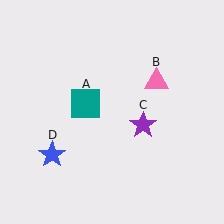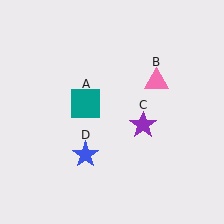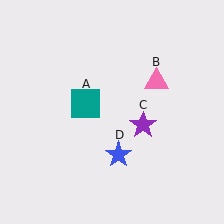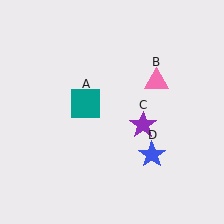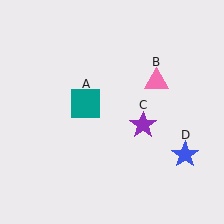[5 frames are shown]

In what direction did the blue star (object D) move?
The blue star (object D) moved right.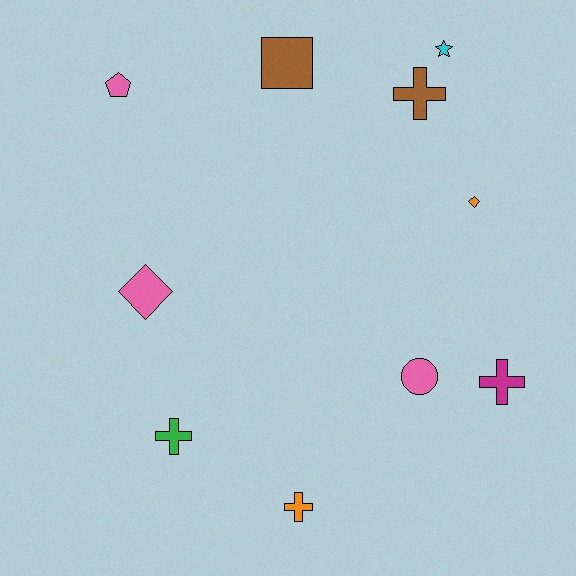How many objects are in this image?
There are 10 objects.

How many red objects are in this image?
There are no red objects.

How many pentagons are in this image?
There is 1 pentagon.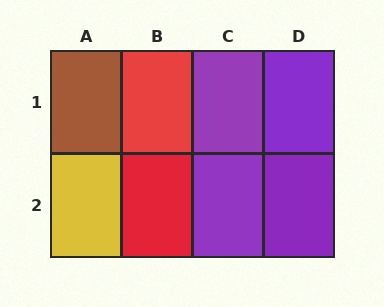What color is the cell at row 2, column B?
Red.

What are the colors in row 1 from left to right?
Brown, red, purple, purple.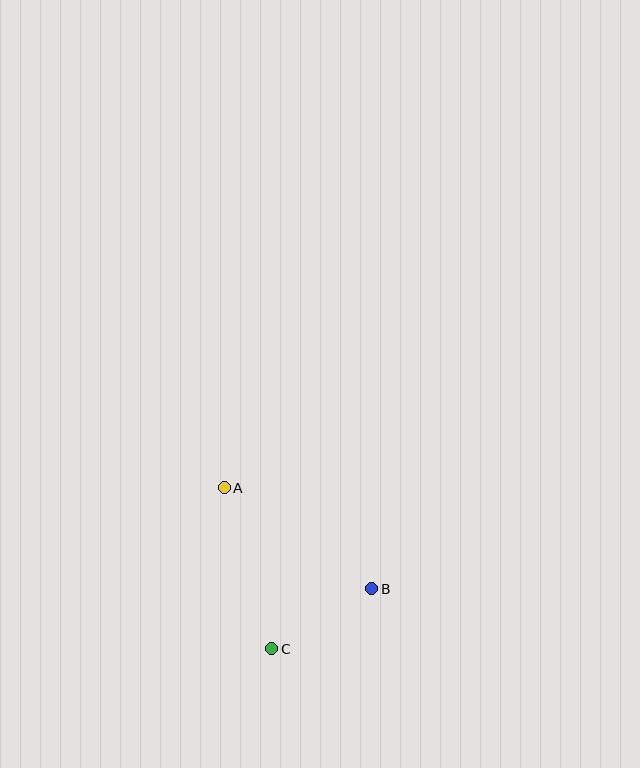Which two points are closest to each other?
Points B and C are closest to each other.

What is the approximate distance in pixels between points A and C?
The distance between A and C is approximately 168 pixels.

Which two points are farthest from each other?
Points A and B are farthest from each other.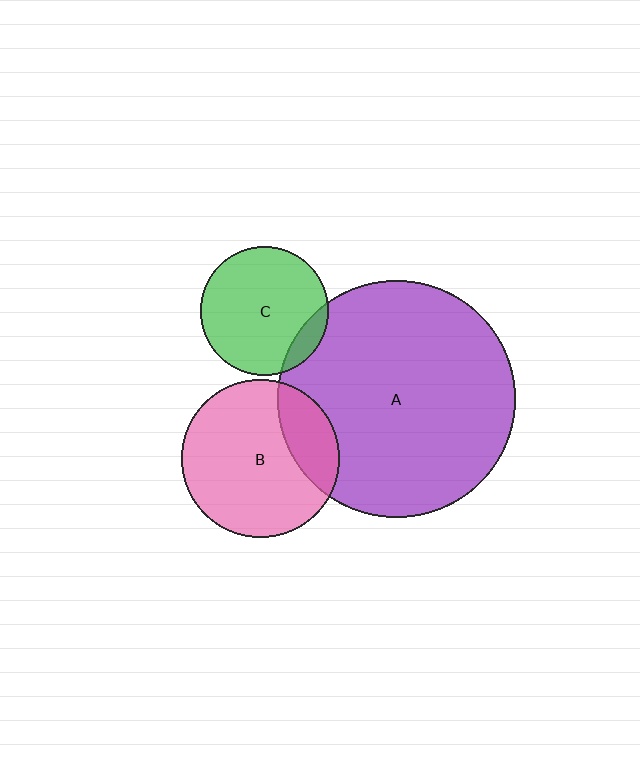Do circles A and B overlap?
Yes.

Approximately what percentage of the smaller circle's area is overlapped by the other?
Approximately 20%.